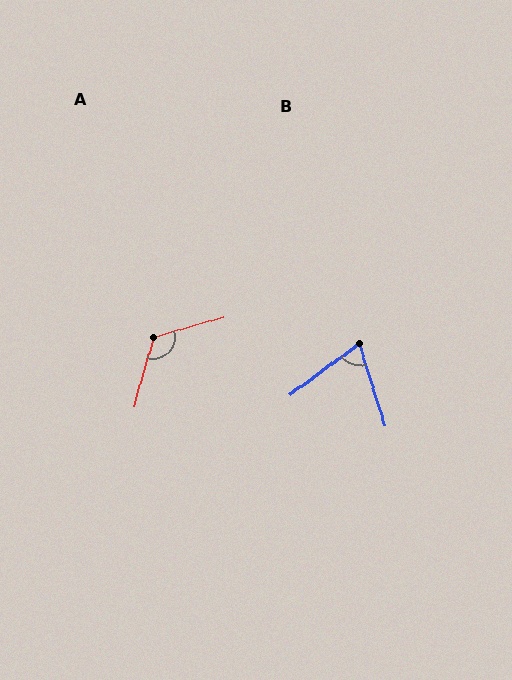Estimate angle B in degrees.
Approximately 71 degrees.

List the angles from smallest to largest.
B (71°), A (122°).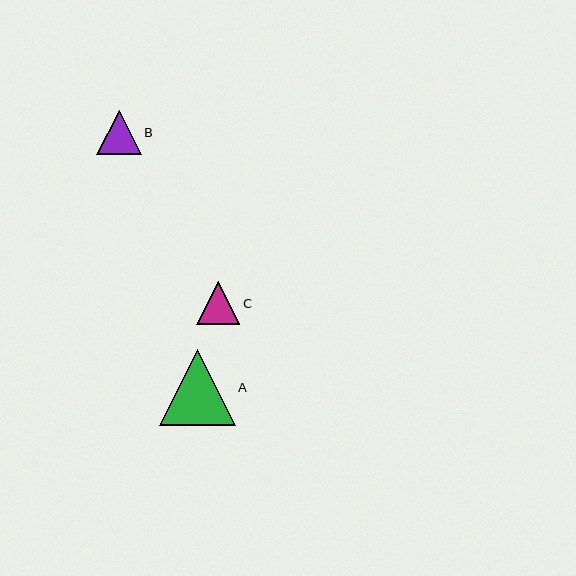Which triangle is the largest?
Triangle A is the largest with a size of approximately 76 pixels.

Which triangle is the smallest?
Triangle C is the smallest with a size of approximately 43 pixels.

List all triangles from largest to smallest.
From largest to smallest: A, B, C.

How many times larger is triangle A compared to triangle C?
Triangle A is approximately 1.8 times the size of triangle C.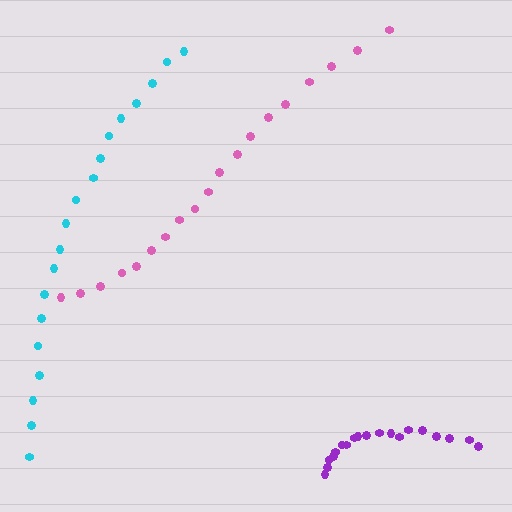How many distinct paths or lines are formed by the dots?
There are 3 distinct paths.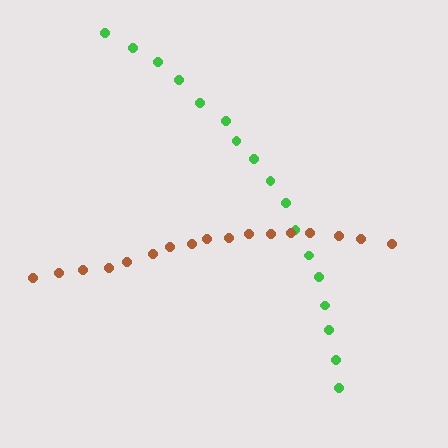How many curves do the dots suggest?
There are 2 distinct paths.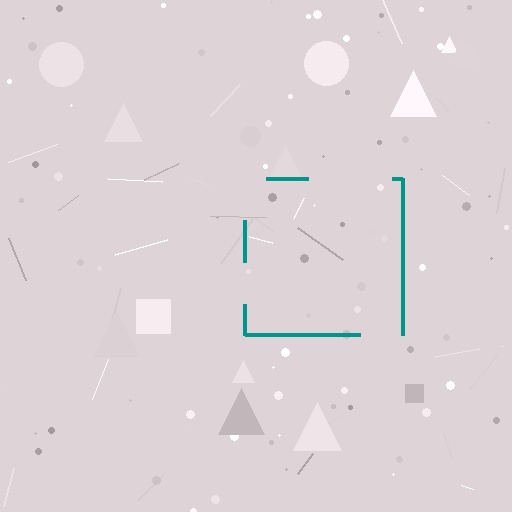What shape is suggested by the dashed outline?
The dashed outline suggests a square.